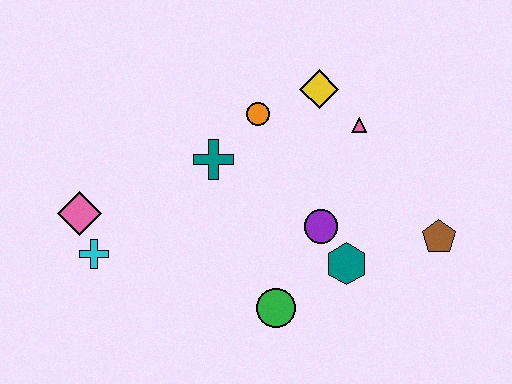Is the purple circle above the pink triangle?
No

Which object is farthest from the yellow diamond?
The cyan cross is farthest from the yellow diamond.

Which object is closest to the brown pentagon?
The teal hexagon is closest to the brown pentagon.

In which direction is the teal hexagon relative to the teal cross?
The teal hexagon is to the right of the teal cross.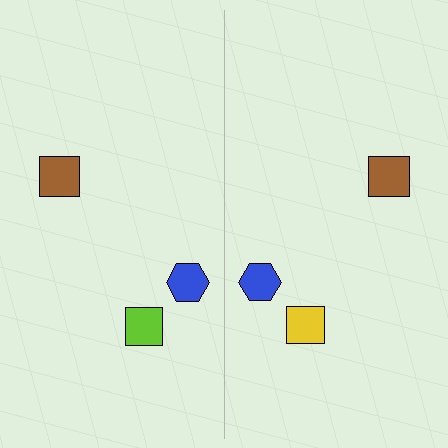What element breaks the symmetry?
The yellow square on the right side breaks the symmetry — its mirror counterpart is lime.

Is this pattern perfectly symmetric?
No, the pattern is not perfectly symmetric. The yellow square on the right side breaks the symmetry — its mirror counterpart is lime.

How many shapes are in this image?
There are 6 shapes in this image.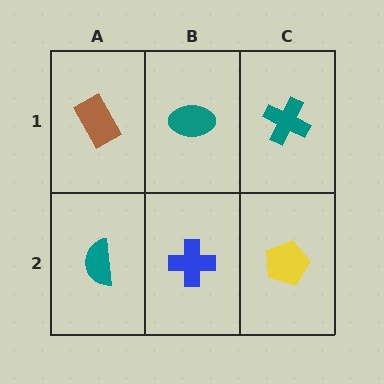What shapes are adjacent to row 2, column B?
A teal ellipse (row 1, column B), a teal semicircle (row 2, column A), a yellow pentagon (row 2, column C).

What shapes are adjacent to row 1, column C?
A yellow pentagon (row 2, column C), a teal ellipse (row 1, column B).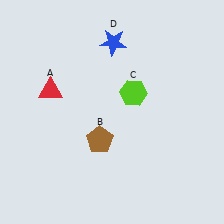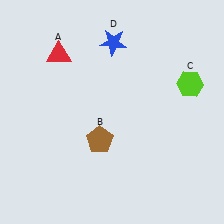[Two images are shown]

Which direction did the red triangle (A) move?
The red triangle (A) moved up.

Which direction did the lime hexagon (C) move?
The lime hexagon (C) moved right.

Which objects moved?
The objects that moved are: the red triangle (A), the lime hexagon (C).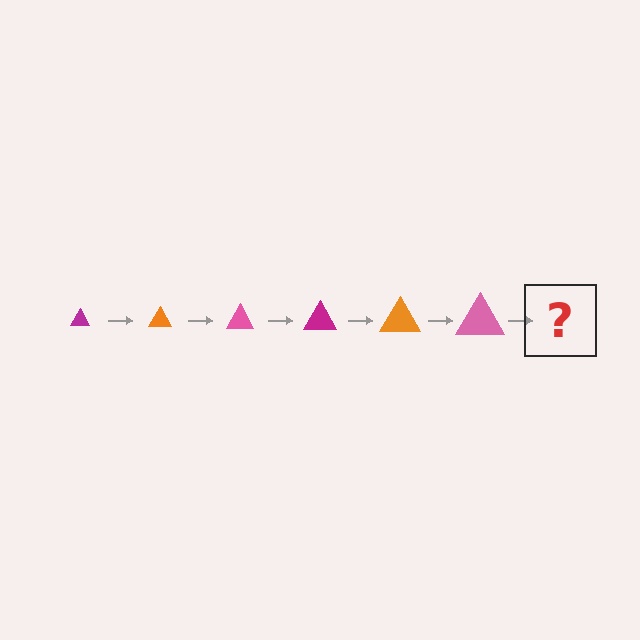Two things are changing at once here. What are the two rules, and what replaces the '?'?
The two rules are that the triangle grows larger each step and the color cycles through magenta, orange, and pink. The '?' should be a magenta triangle, larger than the previous one.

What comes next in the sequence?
The next element should be a magenta triangle, larger than the previous one.